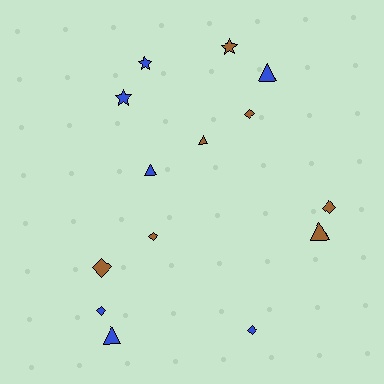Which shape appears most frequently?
Diamond, with 6 objects.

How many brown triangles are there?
There are 2 brown triangles.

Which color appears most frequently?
Brown, with 7 objects.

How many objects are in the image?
There are 14 objects.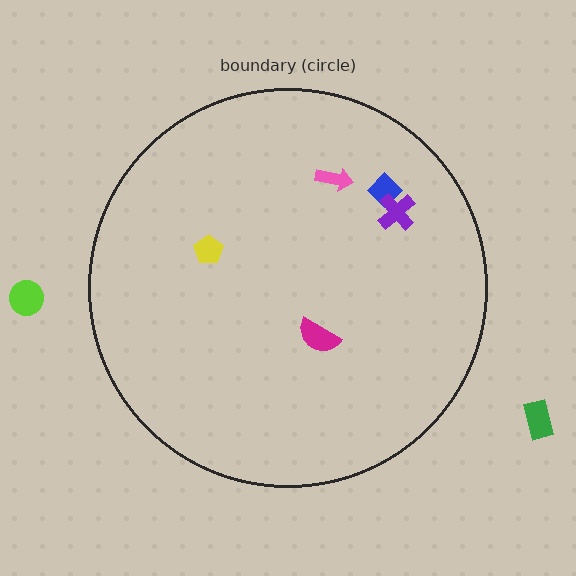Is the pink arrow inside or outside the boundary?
Inside.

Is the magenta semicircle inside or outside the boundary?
Inside.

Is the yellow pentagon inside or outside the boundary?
Inside.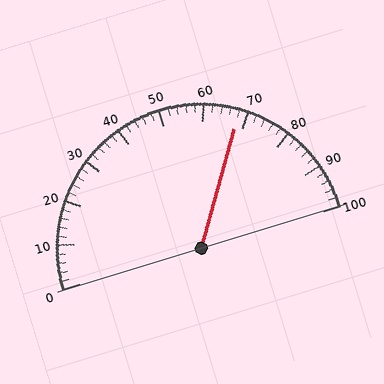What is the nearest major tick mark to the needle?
The nearest major tick mark is 70.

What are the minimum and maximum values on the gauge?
The gauge ranges from 0 to 100.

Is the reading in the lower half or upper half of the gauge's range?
The reading is in the upper half of the range (0 to 100).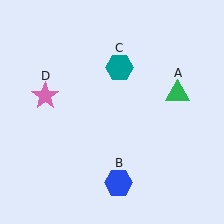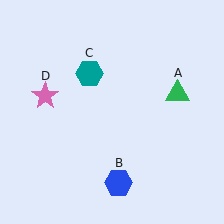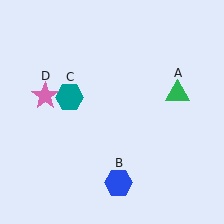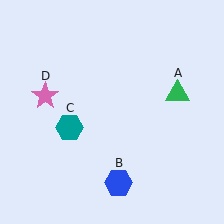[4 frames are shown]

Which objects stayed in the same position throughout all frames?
Green triangle (object A) and blue hexagon (object B) and pink star (object D) remained stationary.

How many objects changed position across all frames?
1 object changed position: teal hexagon (object C).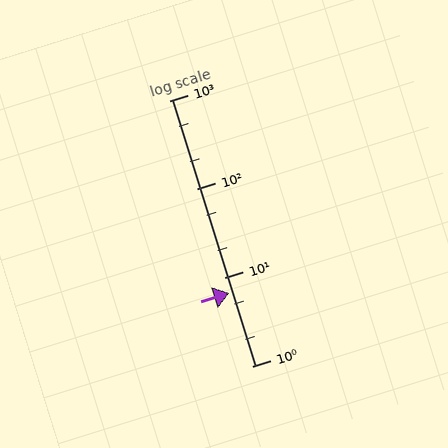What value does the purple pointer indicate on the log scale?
The pointer indicates approximately 6.7.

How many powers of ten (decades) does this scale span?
The scale spans 3 decades, from 1 to 1000.